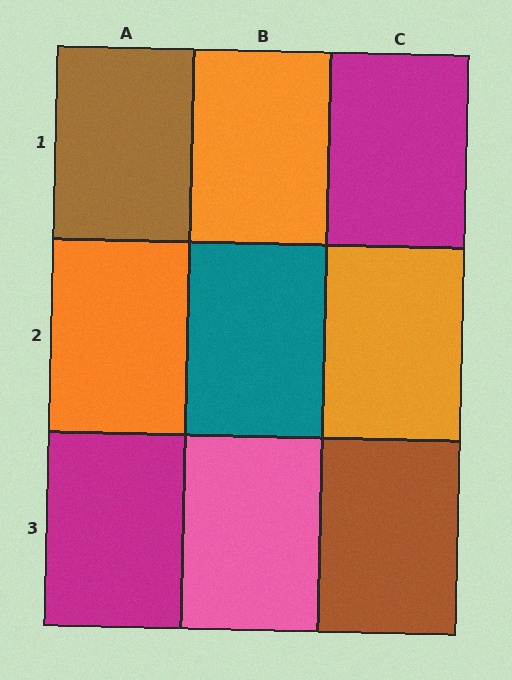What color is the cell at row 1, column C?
Magenta.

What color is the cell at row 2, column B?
Teal.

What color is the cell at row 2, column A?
Orange.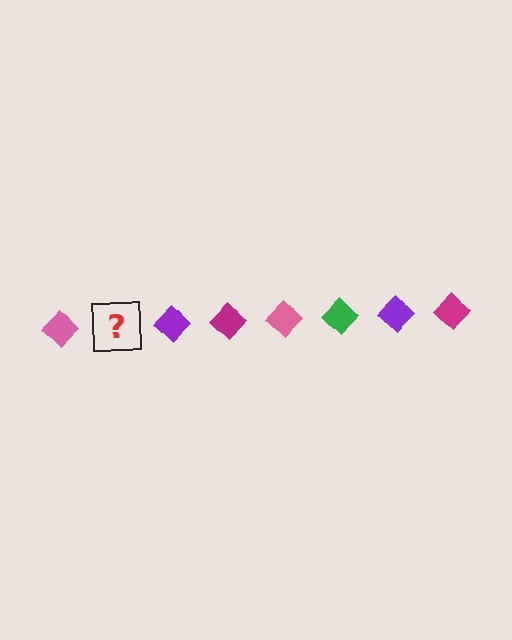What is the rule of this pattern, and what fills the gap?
The rule is that the pattern cycles through pink, green, purple, magenta diamonds. The gap should be filled with a green diamond.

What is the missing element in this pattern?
The missing element is a green diamond.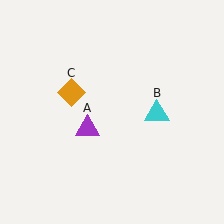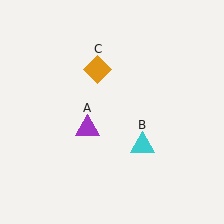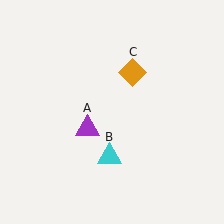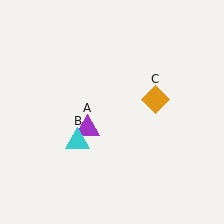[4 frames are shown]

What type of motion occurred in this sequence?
The cyan triangle (object B), orange diamond (object C) rotated clockwise around the center of the scene.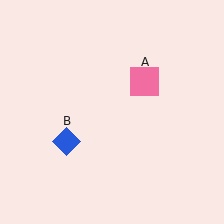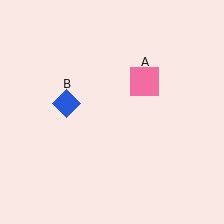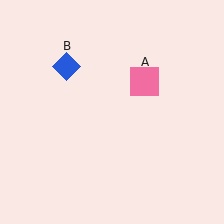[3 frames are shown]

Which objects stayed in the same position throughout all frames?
Pink square (object A) remained stationary.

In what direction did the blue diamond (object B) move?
The blue diamond (object B) moved up.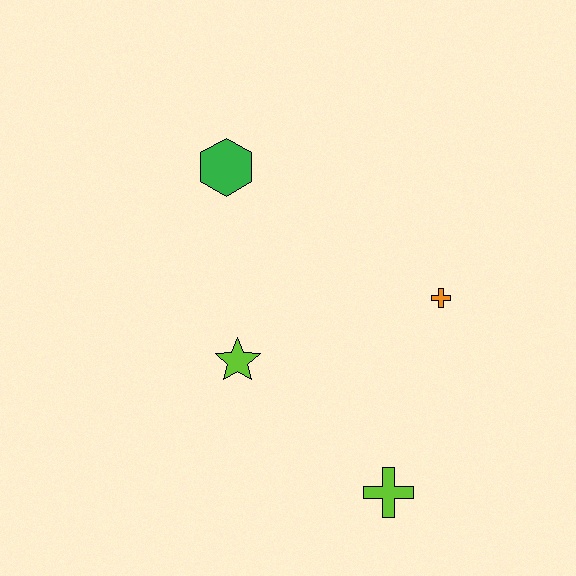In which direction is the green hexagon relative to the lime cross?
The green hexagon is above the lime cross.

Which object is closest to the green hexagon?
The lime star is closest to the green hexagon.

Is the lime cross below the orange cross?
Yes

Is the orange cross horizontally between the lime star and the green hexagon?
No